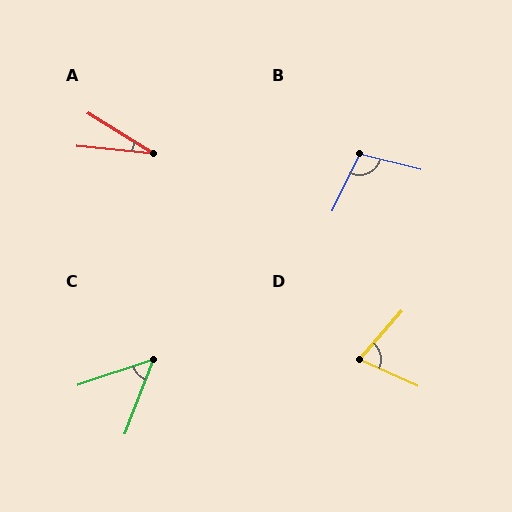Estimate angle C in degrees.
Approximately 50 degrees.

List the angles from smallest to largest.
A (26°), C (50°), D (73°), B (102°).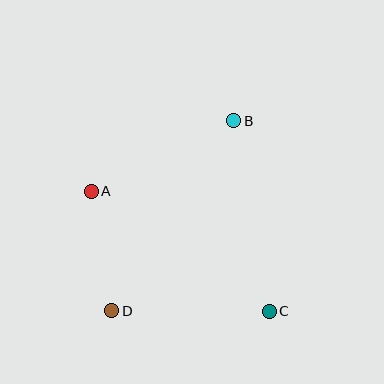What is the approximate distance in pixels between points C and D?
The distance between C and D is approximately 158 pixels.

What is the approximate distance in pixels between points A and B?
The distance between A and B is approximately 159 pixels.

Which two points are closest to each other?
Points A and D are closest to each other.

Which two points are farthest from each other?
Points B and D are farthest from each other.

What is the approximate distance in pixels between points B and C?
The distance between B and C is approximately 194 pixels.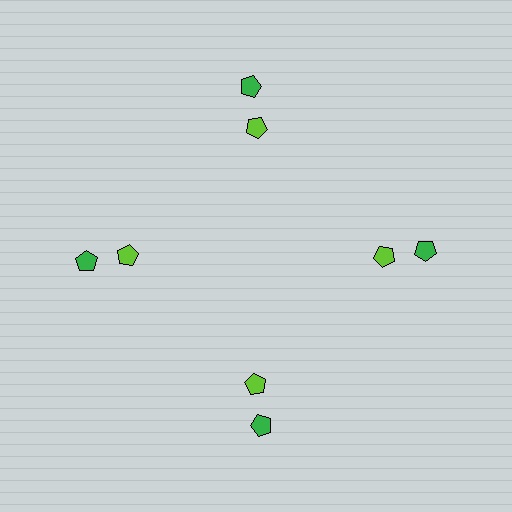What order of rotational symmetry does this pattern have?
This pattern has 4-fold rotational symmetry.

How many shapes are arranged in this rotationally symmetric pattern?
There are 8 shapes, arranged in 4 groups of 2.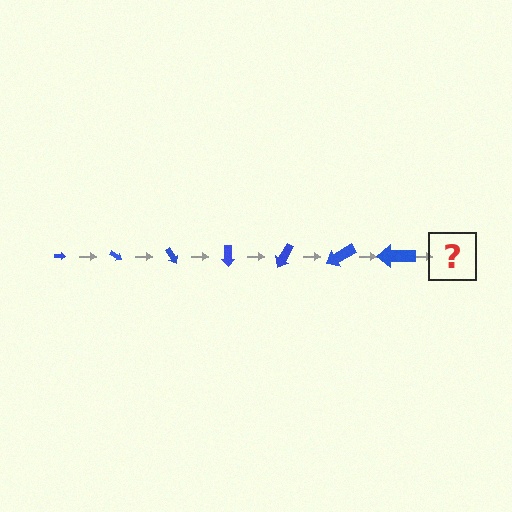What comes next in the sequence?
The next element should be an arrow, larger than the previous one and rotated 210 degrees from the start.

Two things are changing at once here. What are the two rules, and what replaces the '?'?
The two rules are that the arrow grows larger each step and it rotates 30 degrees each step. The '?' should be an arrow, larger than the previous one and rotated 210 degrees from the start.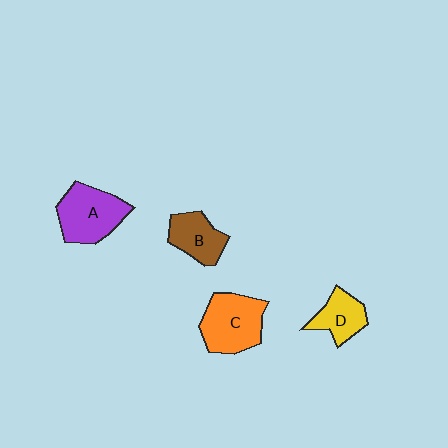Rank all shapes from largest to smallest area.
From largest to smallest: C (orange), A (purple), B (brown), D (yellow).